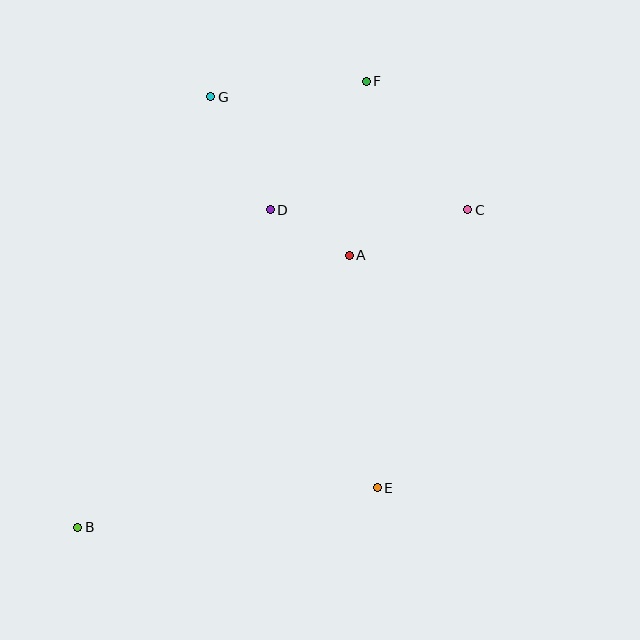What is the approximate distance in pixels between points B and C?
The distance between B and C is approximately 503 pixels.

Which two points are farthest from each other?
Points B and F are farthest from each other.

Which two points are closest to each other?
Points A and D are closest to each other.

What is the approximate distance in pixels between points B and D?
The distance between B and D is approximately 371 pixels.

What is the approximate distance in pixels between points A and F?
The distance between A and F is approximately 175 pixels.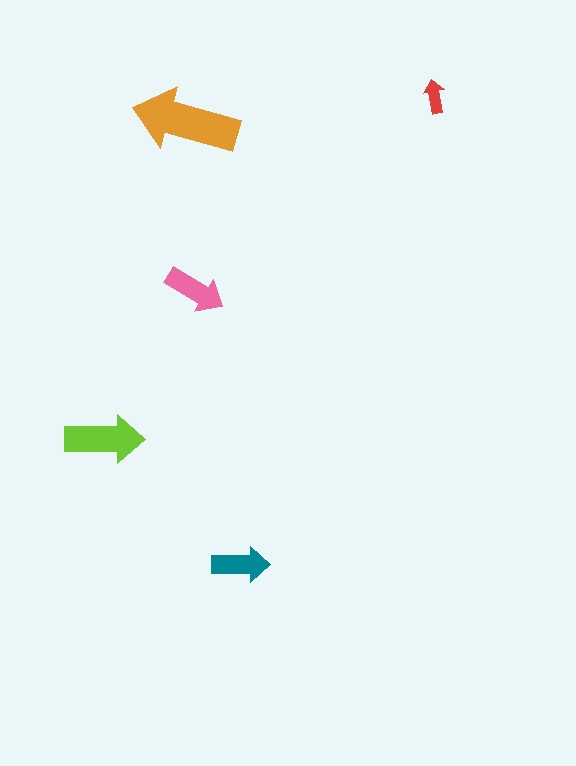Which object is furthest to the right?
The red arrow is rightmost.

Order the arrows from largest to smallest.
the orange one, the lime one, the pink one, the teal one, the red one.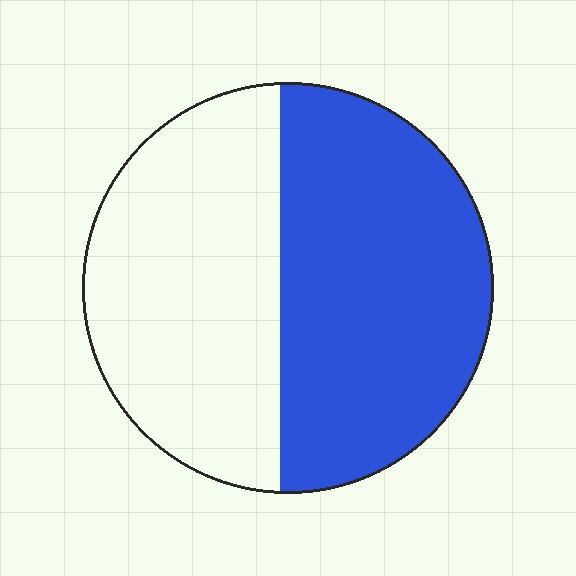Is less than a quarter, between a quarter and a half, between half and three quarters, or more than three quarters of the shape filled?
Between half and three quarters.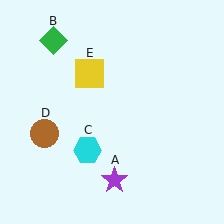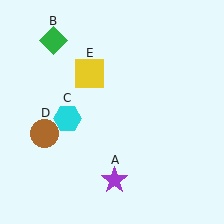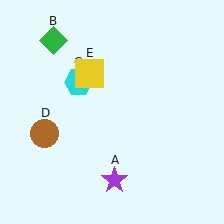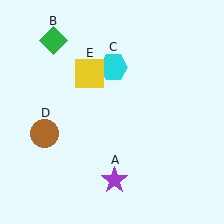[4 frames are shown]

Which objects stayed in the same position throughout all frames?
Purple star (object A) and green diamond (object B) and brown circle (object D) and yellow square (object E) remained stationary.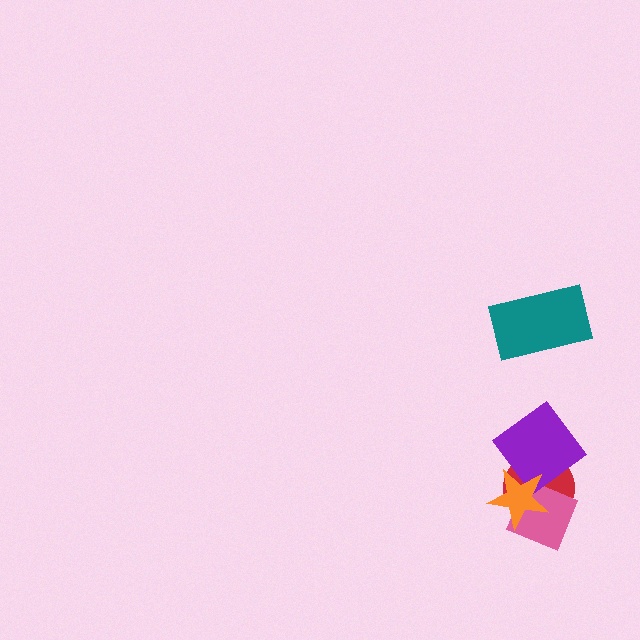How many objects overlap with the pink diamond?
3 objects overlap with the pink diamond.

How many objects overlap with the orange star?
3 objects overlap with the orange star.